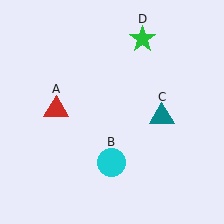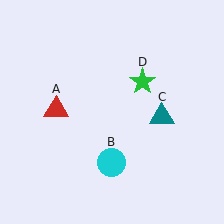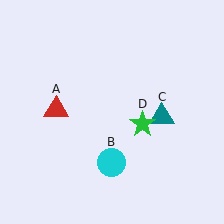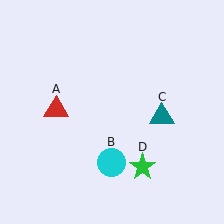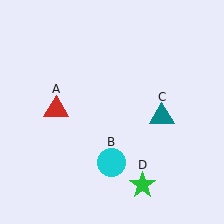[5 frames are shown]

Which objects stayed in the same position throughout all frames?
Red triangle (object A) and cyan circle (object B) and teal triangle (object C) remained stationary.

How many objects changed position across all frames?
1 object changed position: green star (object D).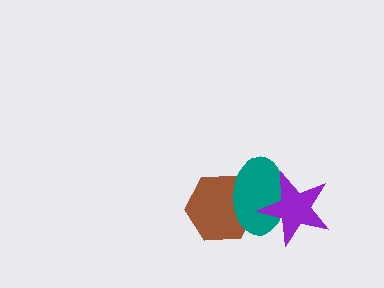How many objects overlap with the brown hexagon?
1 object overlaps with the brown hexagon.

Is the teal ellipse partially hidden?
Yes, it is partially covered by another shape.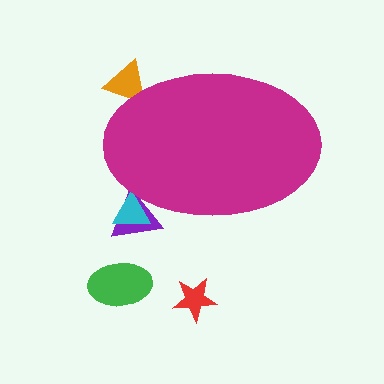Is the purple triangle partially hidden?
Yes, the purple triangle is partially hidden behind the magenta ellipse.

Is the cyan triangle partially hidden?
Yes, the cyan triangle is partially hidden behind the magenta ellipse.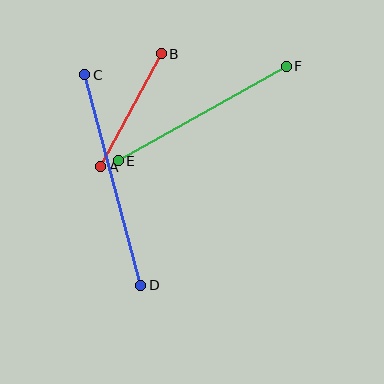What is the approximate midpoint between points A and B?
The midpoint is at approximately (131, 110) pixels.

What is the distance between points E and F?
The distance is approximately 193 pixels.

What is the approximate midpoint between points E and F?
The midpoint is at approximately (202, 114) pixels.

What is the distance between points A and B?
The distance is approximately 128 pixels.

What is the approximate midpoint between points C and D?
The midpoint is at approximately (113, 180) pixels.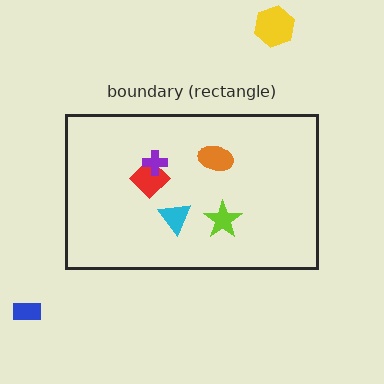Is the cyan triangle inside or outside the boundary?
Inside.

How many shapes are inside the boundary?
5 inside, 2 outside.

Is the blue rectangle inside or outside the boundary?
Outside.